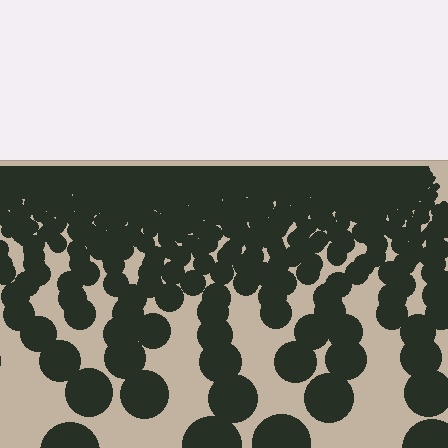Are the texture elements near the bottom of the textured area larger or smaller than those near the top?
Larger. Near the bottom, elements are closer to the viewer and appear at a bigger on-screen size.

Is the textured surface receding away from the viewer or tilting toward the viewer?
The surface is receding away from the viewer. Texture elements get smaller and denser toward the top.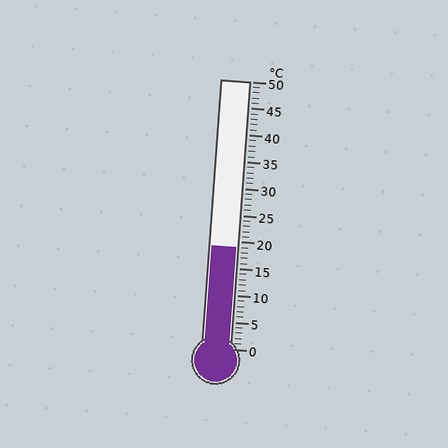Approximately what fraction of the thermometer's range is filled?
The thermometer is filled to approximately 40% of its range.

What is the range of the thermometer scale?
The thermometer scale ranges from 0°C to 50°C.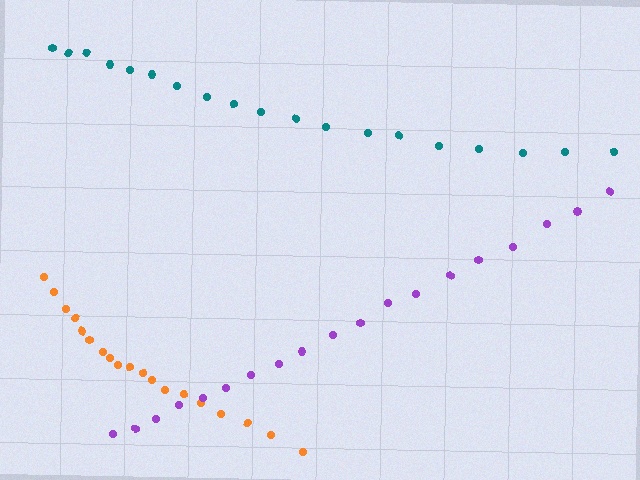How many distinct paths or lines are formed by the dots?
There are 3 distinct paths.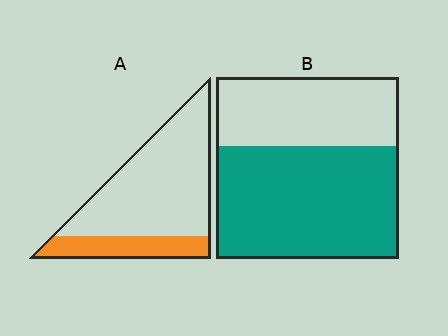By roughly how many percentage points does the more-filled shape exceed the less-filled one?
By roughly 40 percentage points (B over A).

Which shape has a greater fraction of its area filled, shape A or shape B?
Shape B.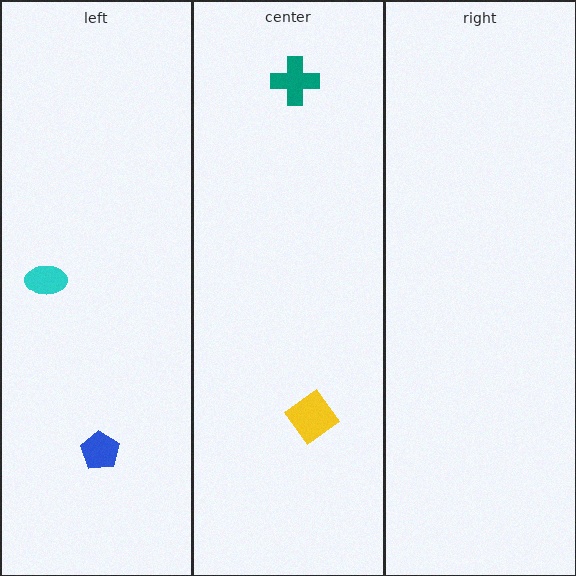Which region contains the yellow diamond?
The center region.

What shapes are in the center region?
The teal cross, the yellow diamond.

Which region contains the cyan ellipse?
The left region.